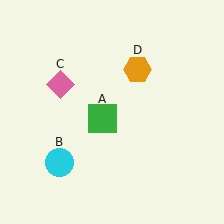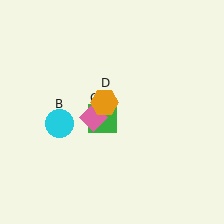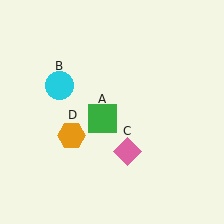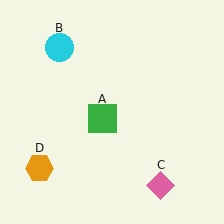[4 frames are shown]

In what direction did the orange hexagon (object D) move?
The orange hexagon (object D) moved down and to the left.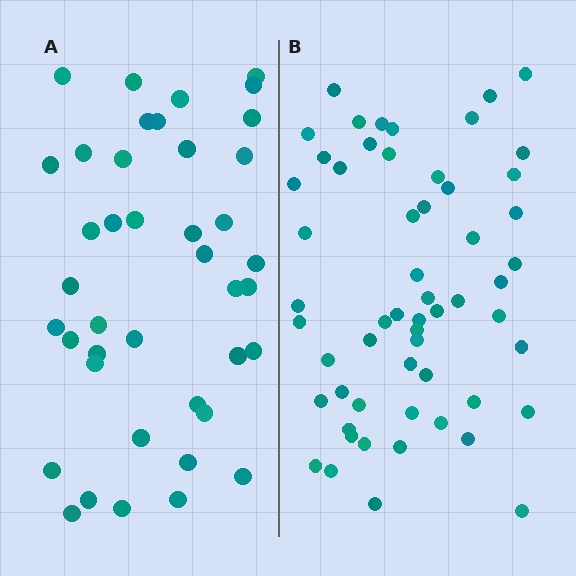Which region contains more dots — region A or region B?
Region B (the right region) has more dots.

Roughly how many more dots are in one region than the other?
Region B has approximately 15 more dots than region A.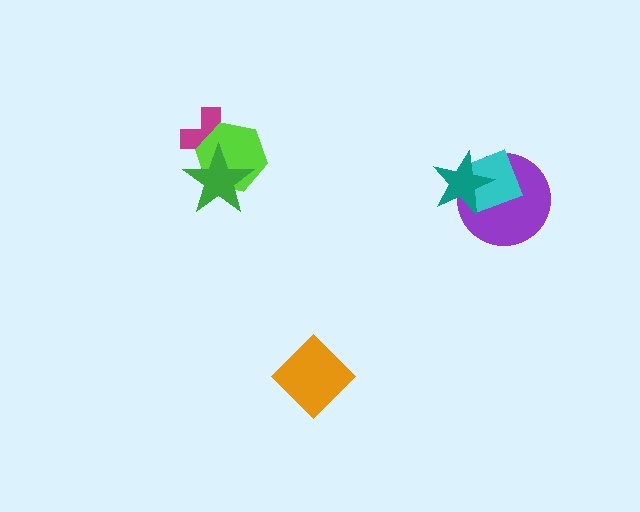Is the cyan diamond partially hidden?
Yes, it is partially covered by another shape.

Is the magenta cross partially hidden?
Yes, it is partially covered by another shape.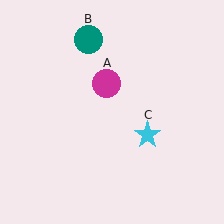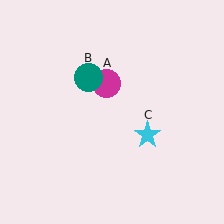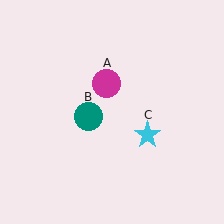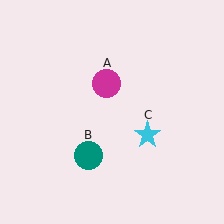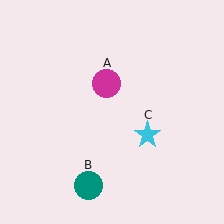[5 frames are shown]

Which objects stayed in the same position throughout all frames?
Magenta circle (object A) and cyan star (object C) remained stationary.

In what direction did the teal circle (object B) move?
The teal circle (object B) moved down.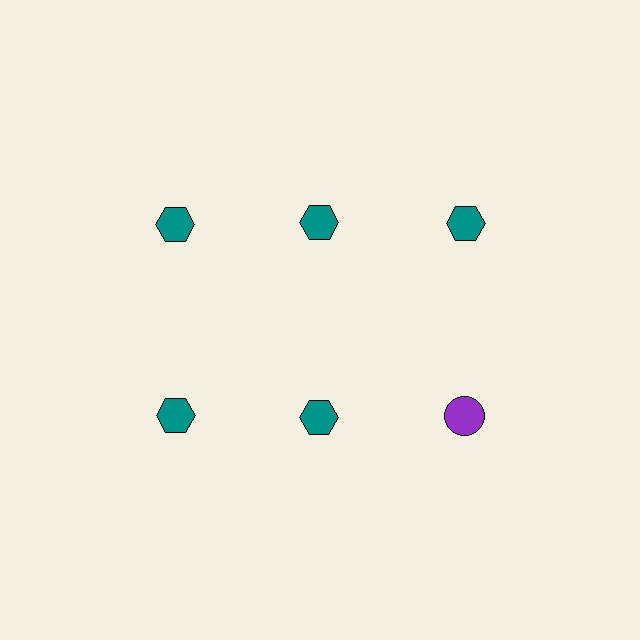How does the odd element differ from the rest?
It differs in both color (purple instead of teal) and shape (circle instead of hexagon).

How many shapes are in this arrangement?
There are 6 shapes arranged in a grid pattern.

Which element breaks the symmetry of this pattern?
The purple circle in the second row, center column breaks the symmetry. All other shapes are teal hexagons.